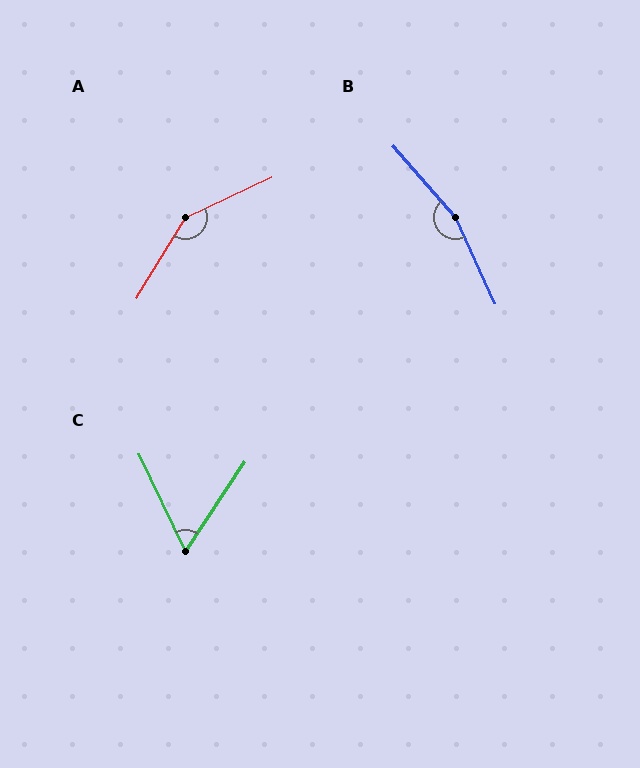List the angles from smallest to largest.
C (59°), A (146°), B (164°).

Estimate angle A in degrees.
Approximately 146 degrees.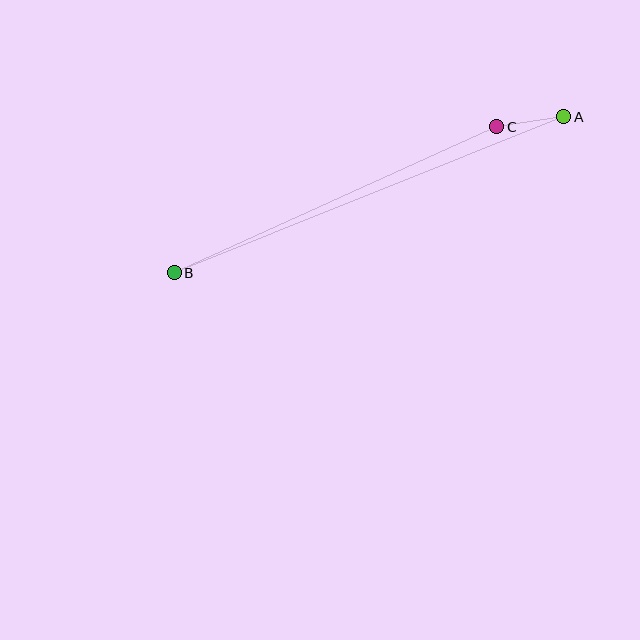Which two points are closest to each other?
Points A and C are closest to each other.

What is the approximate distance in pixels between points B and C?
The distance between B and C is approximately 354 pixels.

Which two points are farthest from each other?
Points A and B are farthest from each other.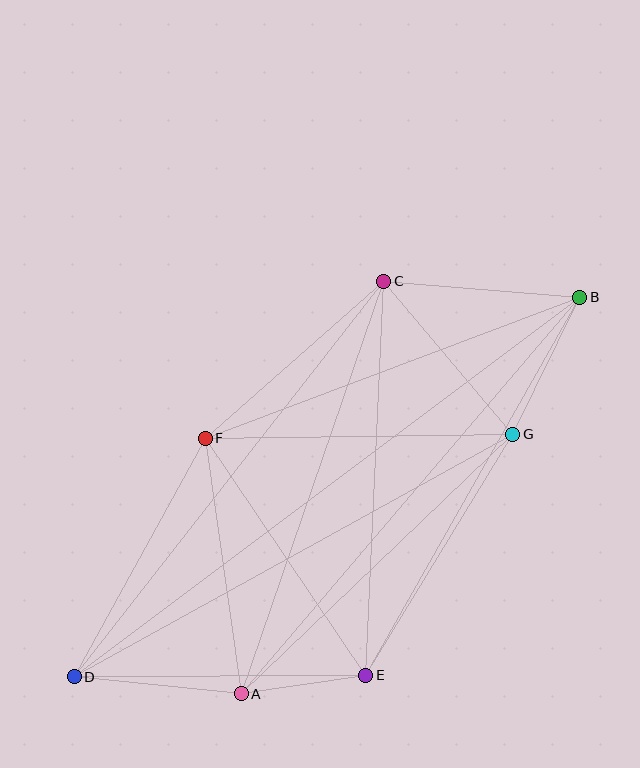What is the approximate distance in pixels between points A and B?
The distance between A and B is approximately 521 pixels.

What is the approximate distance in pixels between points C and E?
The distance between C and E is approximately 394 pixels.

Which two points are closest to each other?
Points A and E are closest to each other.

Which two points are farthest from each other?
Points B and D are farthest from each other.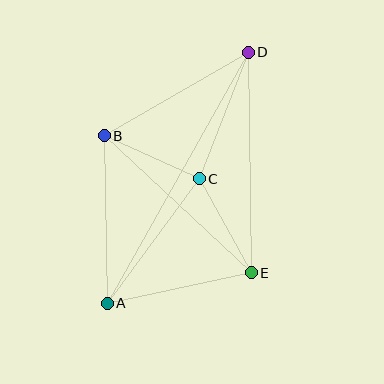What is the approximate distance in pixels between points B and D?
The distance between B and D is approximately 166 pixels.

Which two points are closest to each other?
Points B and C are closest to each other.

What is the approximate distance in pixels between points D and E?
The distance between D and E is approximately 221 pixels.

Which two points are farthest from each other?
Points A and D are farthest from each other.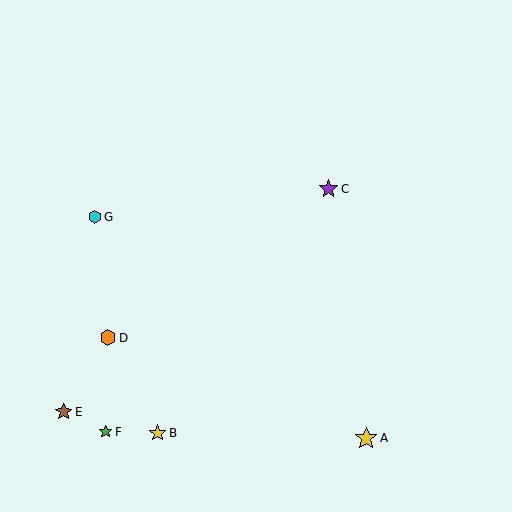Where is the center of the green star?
The center of the green star is at (105, 432).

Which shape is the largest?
The yellow star (labeled A) is the largest.